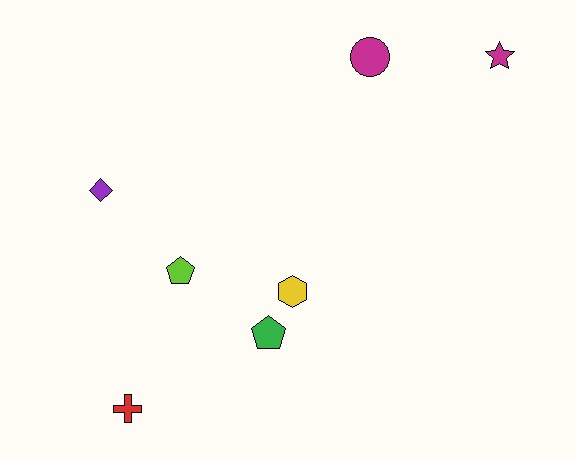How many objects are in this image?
There are 7 objects.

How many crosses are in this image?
There is 1 cross.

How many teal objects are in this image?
There are no teal objects.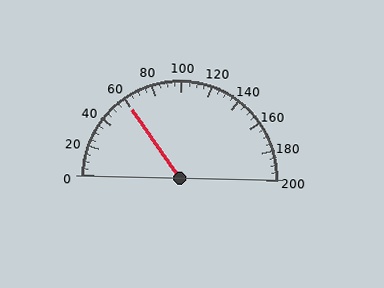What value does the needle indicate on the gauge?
The needle indicates approximately 60.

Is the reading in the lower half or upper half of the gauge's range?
The reading is in the lower half of the range (0 to 200).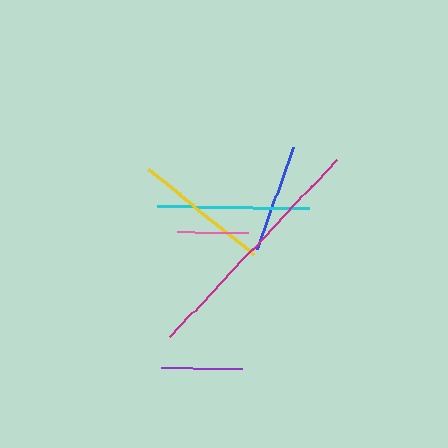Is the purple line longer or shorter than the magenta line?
The magenta line is longer than the purple line.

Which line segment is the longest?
The magenta line is the longest at approximately 243 pixels.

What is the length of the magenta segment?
The magenta segment is approximately 243 pixels long.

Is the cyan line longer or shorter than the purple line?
The cyan line is longer than the purple line.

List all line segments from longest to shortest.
From longest to shortest: magenta, cyan, yellow, blue, purple, pink.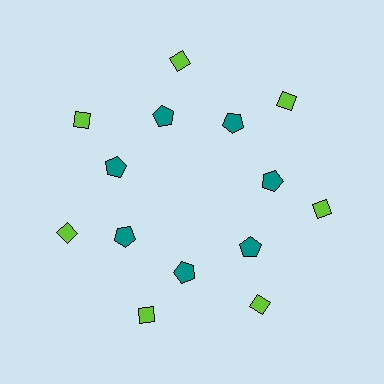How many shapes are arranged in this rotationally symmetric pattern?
There are 14 shapes, arranged in 7 groups of 2.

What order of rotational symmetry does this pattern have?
This pattern has 7-fold rotational symmetry.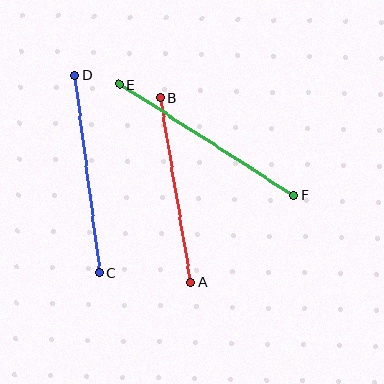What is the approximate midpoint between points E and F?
The midpoint is at approximately (206, 140) pixels.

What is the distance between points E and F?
The distance is approximately 207 pixels.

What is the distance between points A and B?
The distance is approximately 187 pixels.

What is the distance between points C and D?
The distance is approximately 200 pixels.